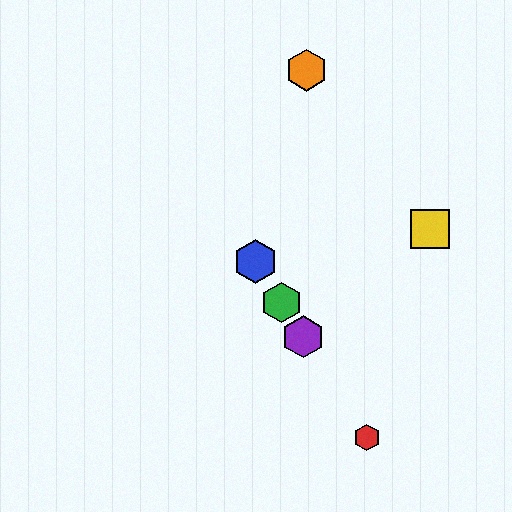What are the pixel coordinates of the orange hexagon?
The orange hexagon is at (306, 70).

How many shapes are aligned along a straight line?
4 shapes (the red hexagon, the blue hexagon, the green hexagon, the purple hexagon) are aligned along a straight line.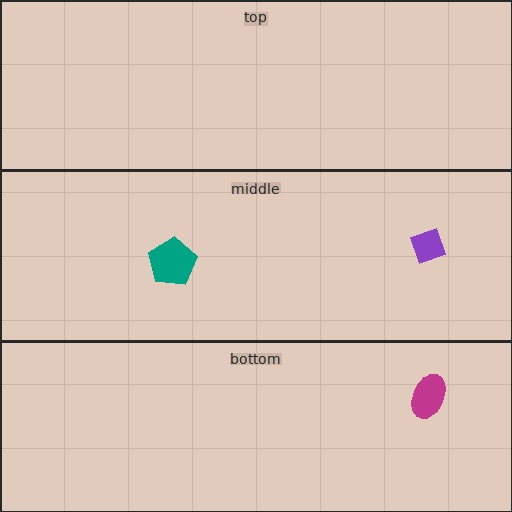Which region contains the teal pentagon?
The middle region.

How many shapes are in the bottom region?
1.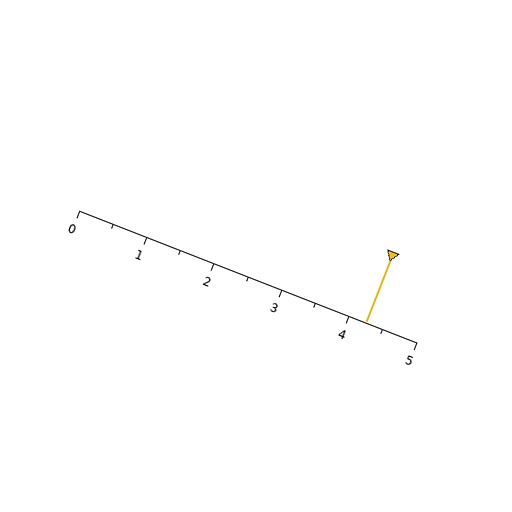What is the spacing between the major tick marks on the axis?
The major ticks are spaced 1 apart.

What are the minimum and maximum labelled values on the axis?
The axis runs from 0 to 5.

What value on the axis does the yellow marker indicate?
The marker indicates approximately 4.2.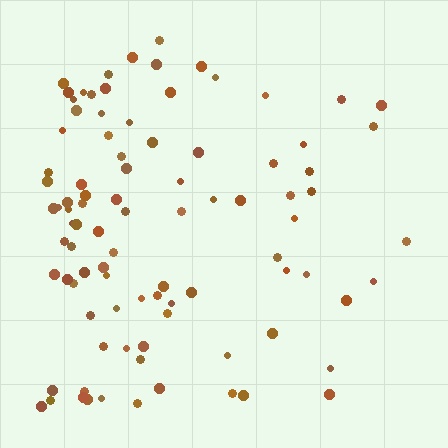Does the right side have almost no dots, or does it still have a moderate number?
Still a moderate number, just noticeably fewer than the left.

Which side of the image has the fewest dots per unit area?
The right.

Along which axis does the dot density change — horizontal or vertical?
Horizontal.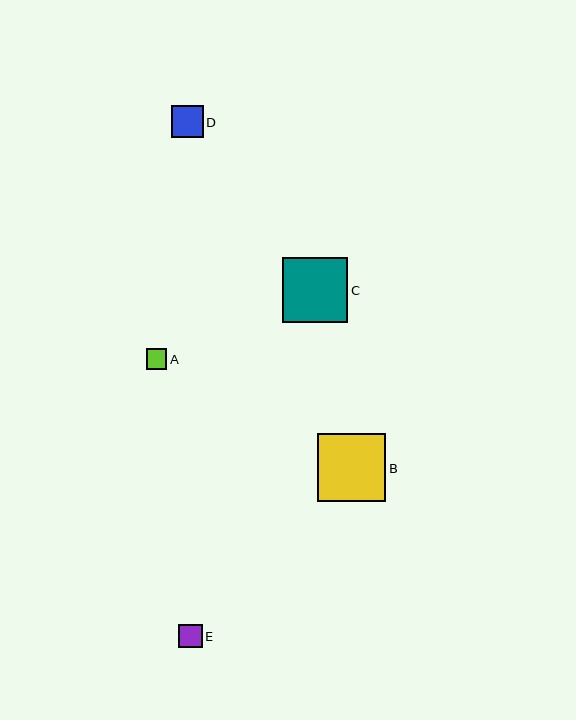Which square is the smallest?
Square A is the smallest with a size of approximately 20 pixels.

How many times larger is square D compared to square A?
Square D is approximately 1.5 times the size of square A.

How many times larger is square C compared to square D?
Square C is approximately 2.1 times the size of square D.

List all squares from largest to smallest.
From largest to smallest: B, C, D, E, A.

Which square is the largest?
Square B is the largest with a size of approximately 68 pixels.